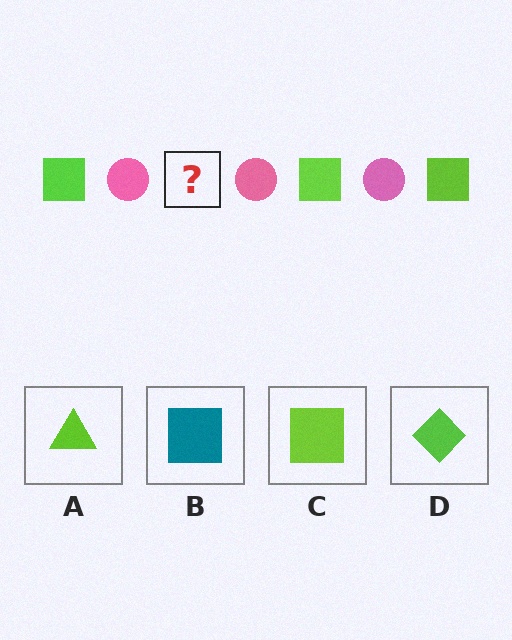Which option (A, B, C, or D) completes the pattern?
C.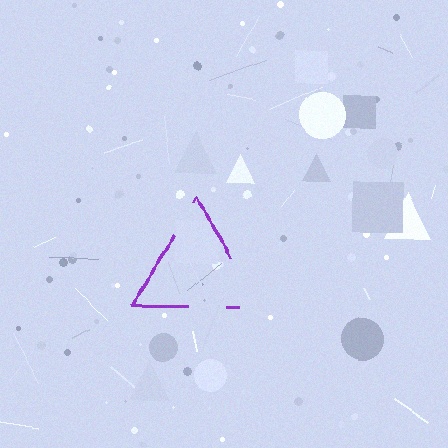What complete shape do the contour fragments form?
The contour fragments form a triangle.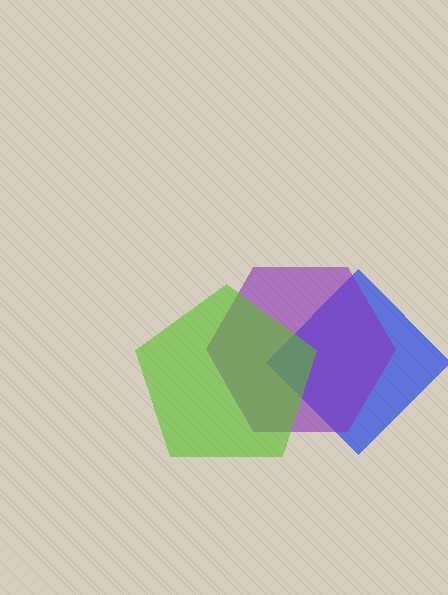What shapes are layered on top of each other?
The layered shapes are: a blue diamond, a purple hexagon, a lime pentagon.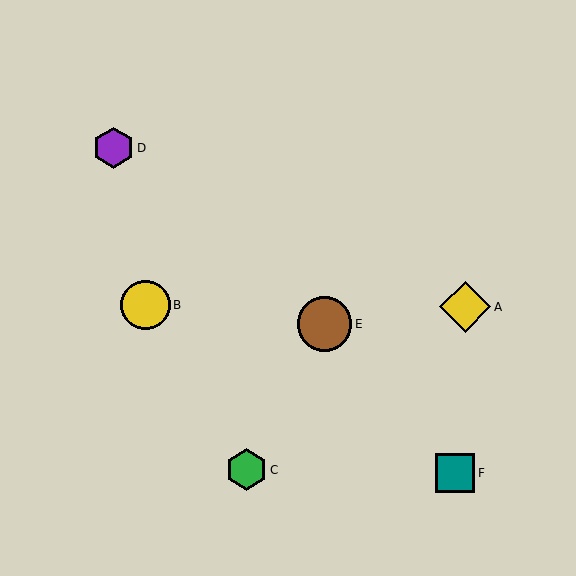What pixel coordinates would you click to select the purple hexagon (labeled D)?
Click at (114, 148) to select the purple hexagon D.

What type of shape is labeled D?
Shape D is a purple hexagon.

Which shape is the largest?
The brown circle (labeled E) is the largest.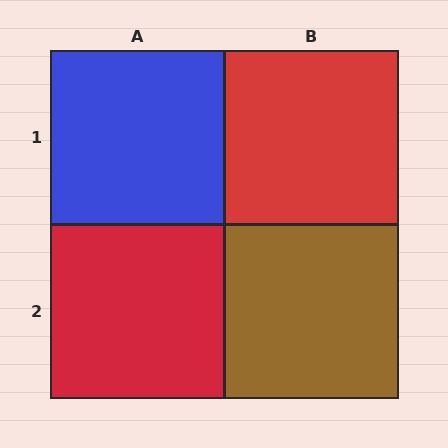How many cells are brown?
1 cell is brown.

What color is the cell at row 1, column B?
Red.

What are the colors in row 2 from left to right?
Red, brown.